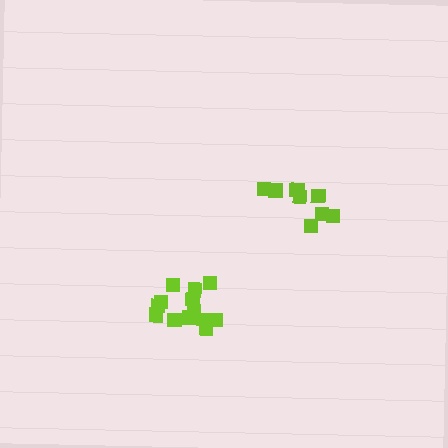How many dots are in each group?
Group 1: 13 dots, Group 2: 9 dots (22 total).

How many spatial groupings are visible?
There are 2 spatial groupings.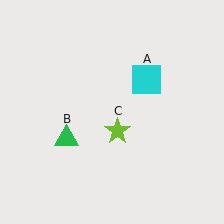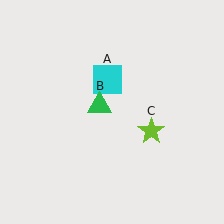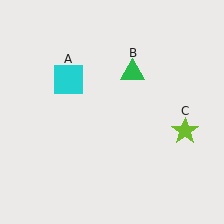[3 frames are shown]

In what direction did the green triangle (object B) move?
The green triangle (object B) moved up and to the right.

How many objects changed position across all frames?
3 objects changed position: cyan square (object A), green triangle (object B), lime star (object C).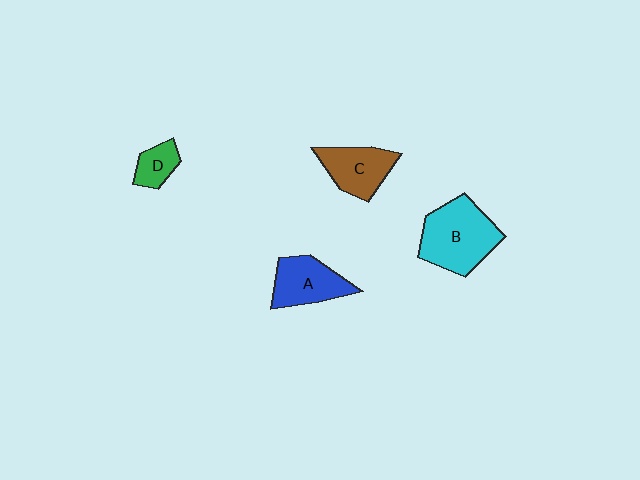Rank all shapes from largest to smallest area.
From largest to smallest: B (cyan), A (blue), C (brown), D (green).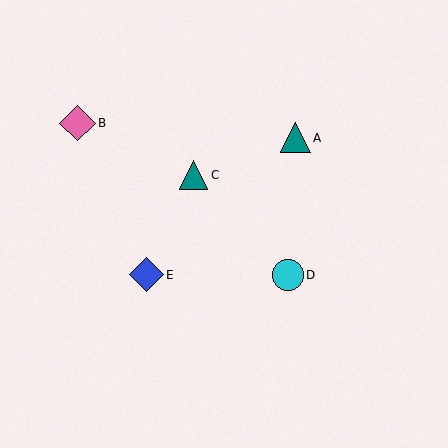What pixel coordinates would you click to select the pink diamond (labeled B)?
Click at (78, 123) to select the pink diamond B.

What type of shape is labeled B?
Shape B is a pink diamond.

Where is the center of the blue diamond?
The center of the blue diamond is at (146, 275).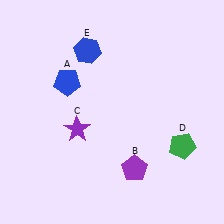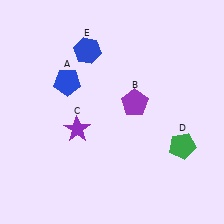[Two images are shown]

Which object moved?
The purple pentagon (B) moved up.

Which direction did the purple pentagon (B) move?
The purple pentagon (B) moved up.